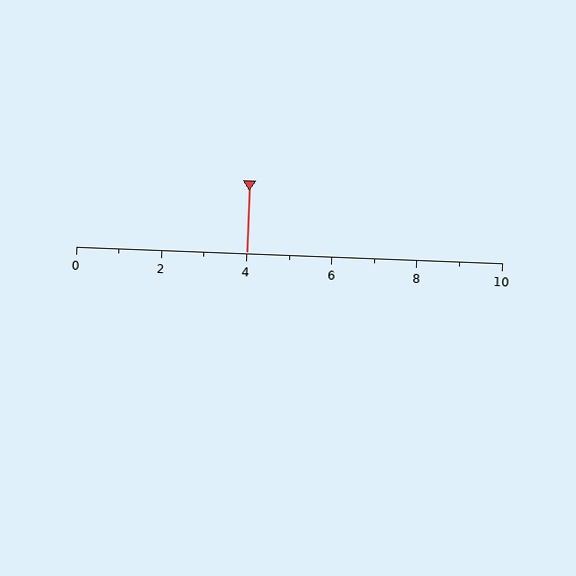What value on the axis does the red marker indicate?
The marker indicates approximately 4.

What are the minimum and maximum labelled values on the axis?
The axis runs from 0 to 10.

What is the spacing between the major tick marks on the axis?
The major ticks are spaced 2 apart.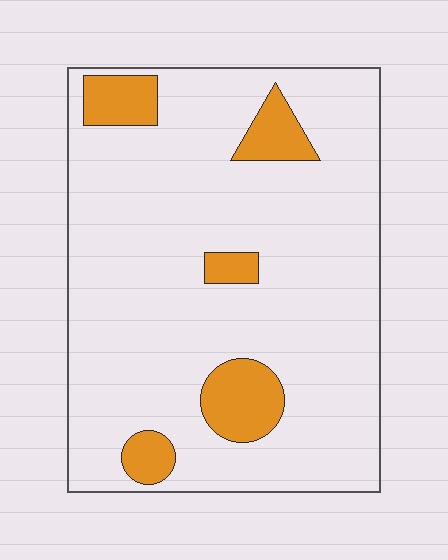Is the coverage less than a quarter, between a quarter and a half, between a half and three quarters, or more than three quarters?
Less than a quarter.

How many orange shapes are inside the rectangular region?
5.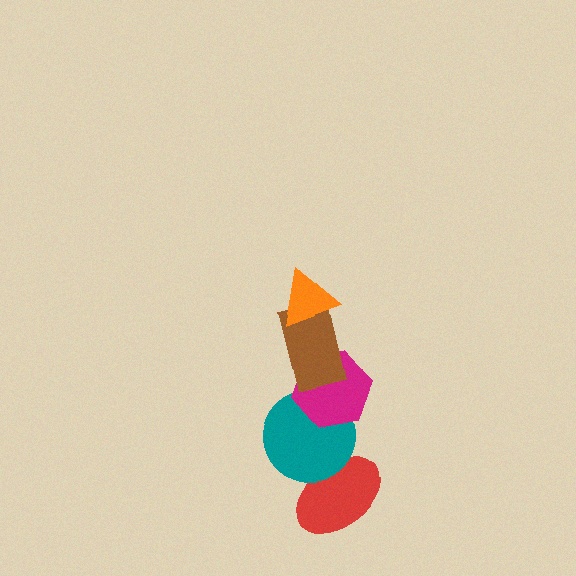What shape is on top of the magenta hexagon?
The brown rectangle is on top of the magenta hexagon.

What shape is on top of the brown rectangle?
The orange triangle is on top of the brown rectangle.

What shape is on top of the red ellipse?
The teal circle is on top of the red ellipse.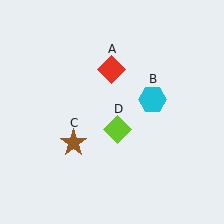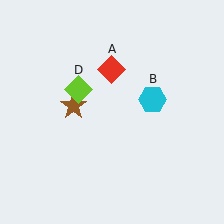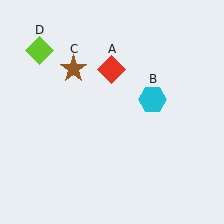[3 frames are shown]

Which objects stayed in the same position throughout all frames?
Red diamond (object A) and cyan hexagon (object B) remained stationary.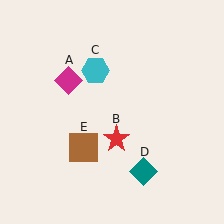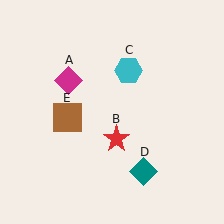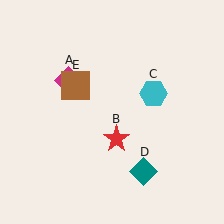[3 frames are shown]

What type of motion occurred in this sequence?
The cyan hexagon (object C), brown square (object E) rotated clockwise around the center of the scene.